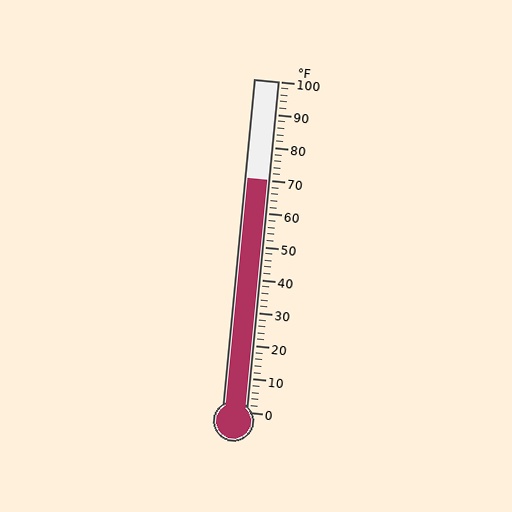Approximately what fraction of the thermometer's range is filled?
The thermometer is filled to approximately 70% of its range.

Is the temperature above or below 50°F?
The temperature is above 50°F.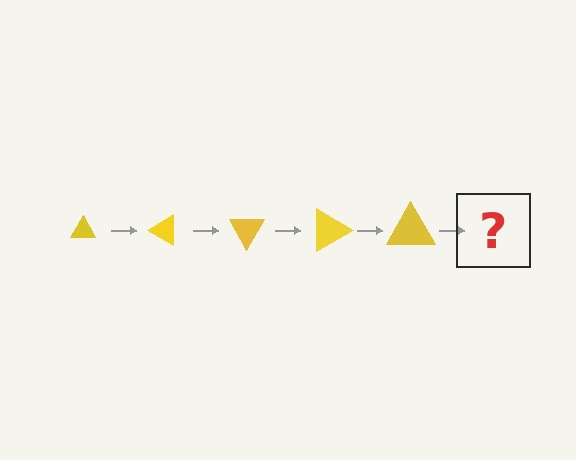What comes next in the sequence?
The next element should be a triangle, larger than the previous one and rotated 150 degrees from the start.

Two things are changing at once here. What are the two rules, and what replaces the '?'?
The two rules are that the triangle grows larger each step and it rotates 30 degrees each step. The '?' should be a triangle, larger than the previous one and rotated 150 degrees from the start.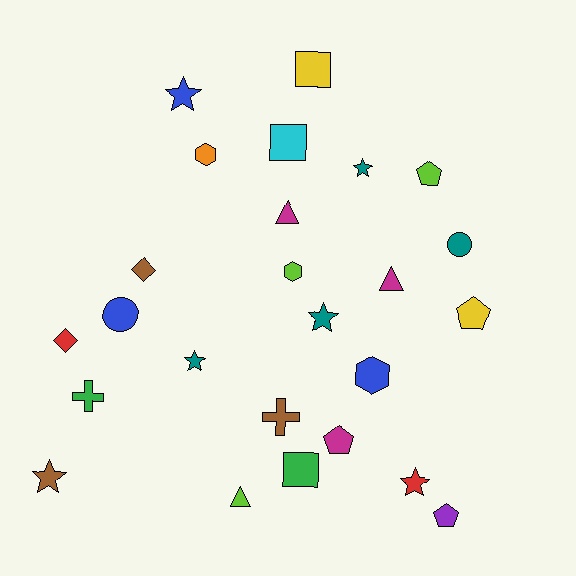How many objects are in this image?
There are 25 objects.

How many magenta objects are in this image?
There are 3 magenta objects.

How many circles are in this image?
There are 2 circles.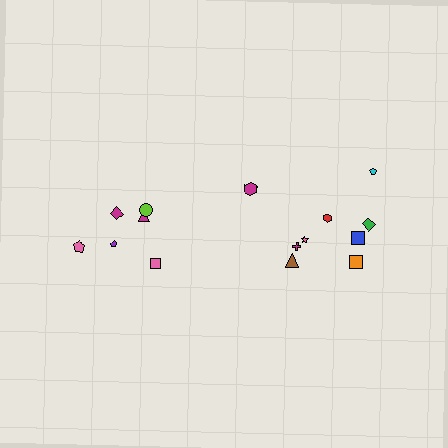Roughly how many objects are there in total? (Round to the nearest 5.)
Roughly 15 objects in total.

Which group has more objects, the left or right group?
The right group.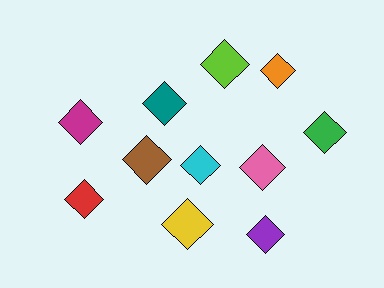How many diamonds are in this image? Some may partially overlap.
There are 11 diamonds.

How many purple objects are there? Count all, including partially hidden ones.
There is 1 purple object.